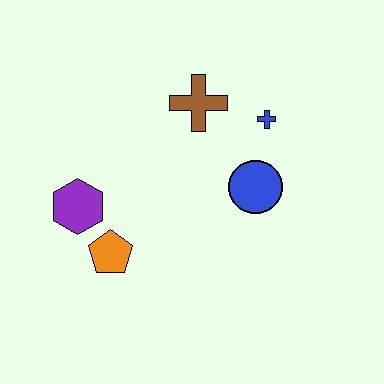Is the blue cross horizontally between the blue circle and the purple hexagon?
No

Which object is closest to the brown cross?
The blue cross is closest to the brown cross.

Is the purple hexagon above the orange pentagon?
Yes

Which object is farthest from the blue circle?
The purple hexagon is farthest from the blue circle.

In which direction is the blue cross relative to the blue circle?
The blue cross is above the blue circle.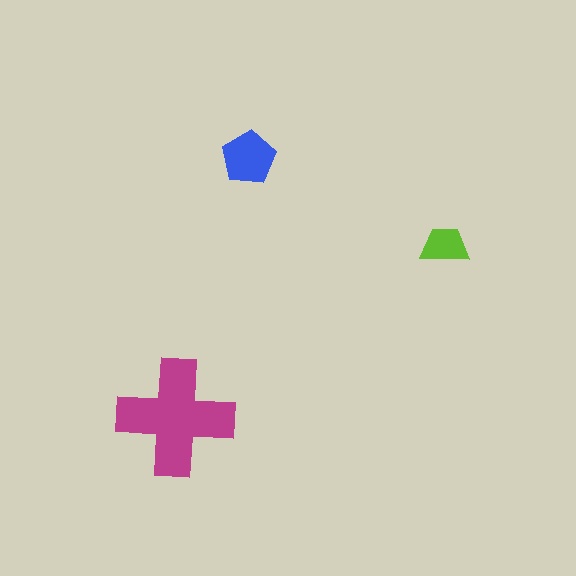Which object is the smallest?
The lime trapezoid.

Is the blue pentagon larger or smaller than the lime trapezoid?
Larger.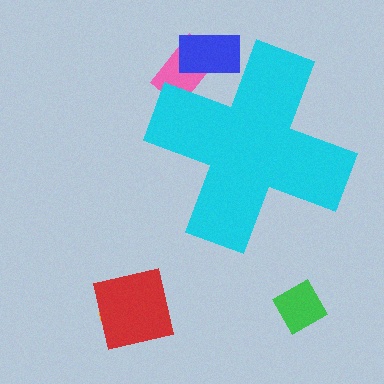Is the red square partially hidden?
No, the red square is fully visible.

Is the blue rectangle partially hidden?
Yes, the blue rectangle is partially hidden behind the cyan cross.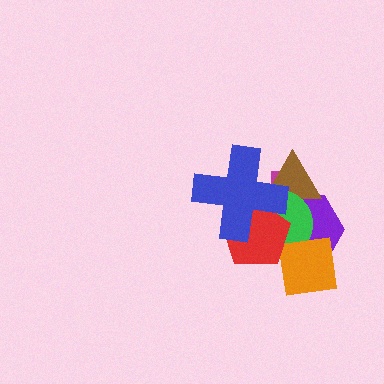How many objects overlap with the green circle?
6 objects overlap with the green circle.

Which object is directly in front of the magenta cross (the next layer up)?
The purple hexagon is directly in front of the magenta cross.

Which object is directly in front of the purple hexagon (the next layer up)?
The brown triangle is directly in front of the purple hexagon.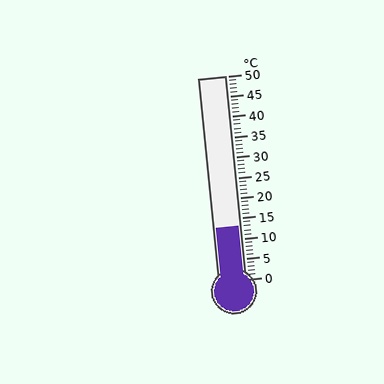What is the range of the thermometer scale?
The thermometer scale ranges from 0°C to 50°C.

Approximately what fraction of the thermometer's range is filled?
The thermometer is filled to approximately 25% of its range.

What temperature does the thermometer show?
The thermometer shows approximately 13°C.